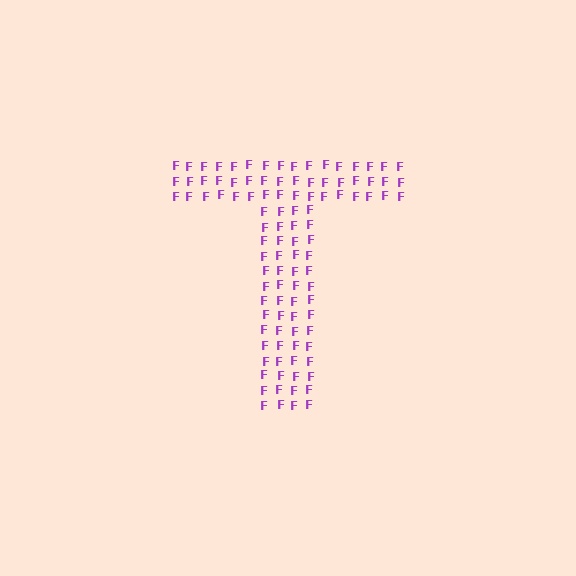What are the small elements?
The small elements are letter F's.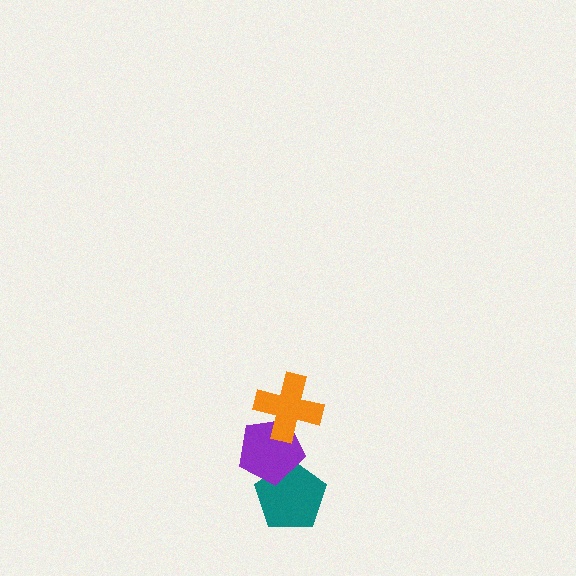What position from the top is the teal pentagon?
The teal pentagon is 3rd from the top.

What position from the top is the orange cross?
The orange cross is 1st from the top.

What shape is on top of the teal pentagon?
The purple pentagon is on top of the teal pentagon.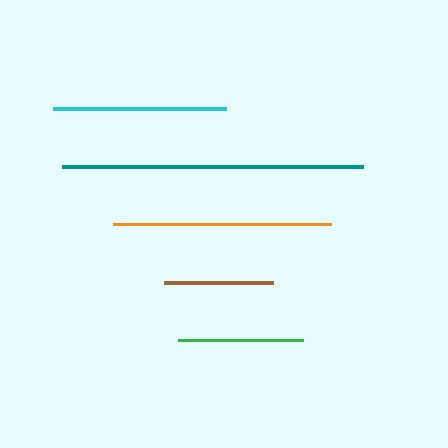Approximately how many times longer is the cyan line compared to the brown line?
The cyan line is approximately 1.6 times the length of the brown line.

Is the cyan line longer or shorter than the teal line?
The teal line is longer than the cyan line.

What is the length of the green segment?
The green segment is approximately 126 pixels long.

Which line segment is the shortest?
The brown line is the shortest at approximately 109 pixels.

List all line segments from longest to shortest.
From longest to shortest: teal, orange, cyan, green, brown.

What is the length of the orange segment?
The orange segment is approximately 219 pixels long.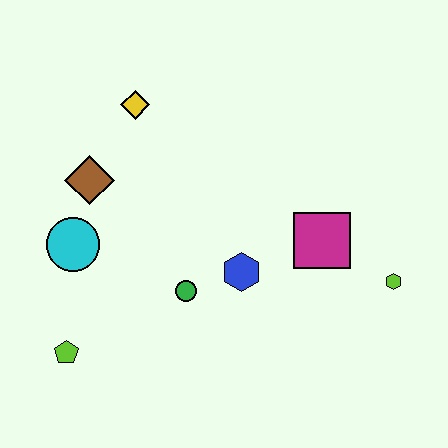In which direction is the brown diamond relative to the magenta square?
The brown diamond is to the left of the magenta square.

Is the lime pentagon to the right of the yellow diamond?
No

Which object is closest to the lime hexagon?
The magenta square is closest to the lime hexagon.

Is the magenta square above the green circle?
Yes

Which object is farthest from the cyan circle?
The lime hexagon is farthest from the cyan circle.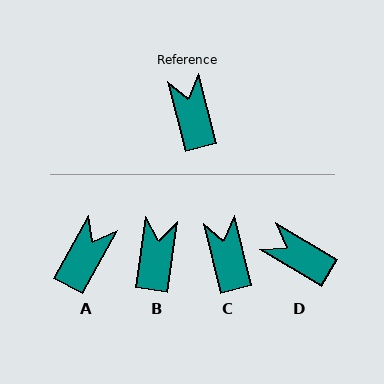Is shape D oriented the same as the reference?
No, it is off by about 45 degrees.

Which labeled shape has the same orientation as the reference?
C.